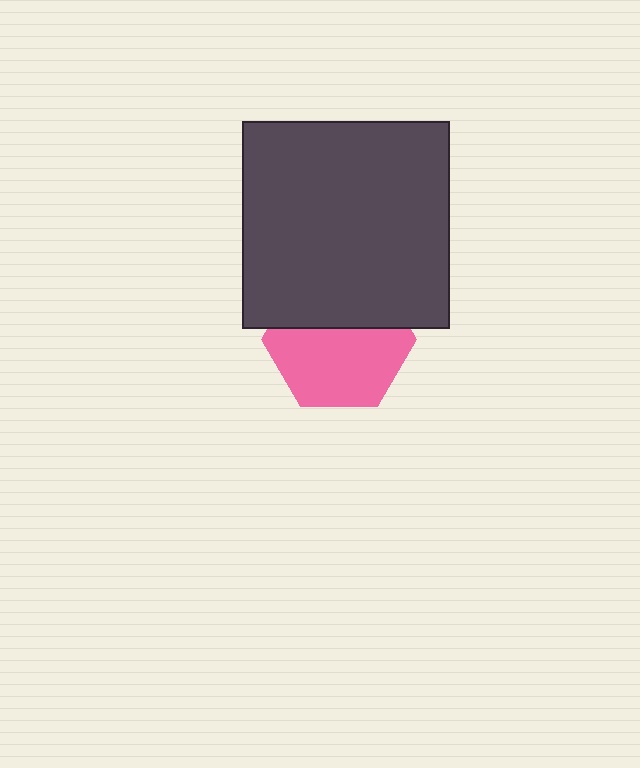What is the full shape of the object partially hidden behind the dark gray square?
The partially hidden object is a pink hexagon.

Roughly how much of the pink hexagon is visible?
About half of it is visible (roughly 59%).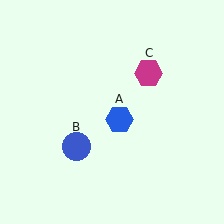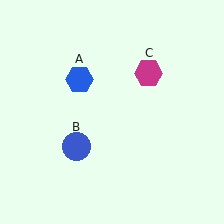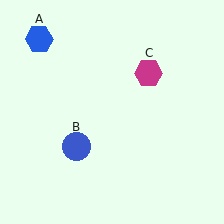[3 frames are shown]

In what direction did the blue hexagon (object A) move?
The blue hexagon (object A) moved up and to the left.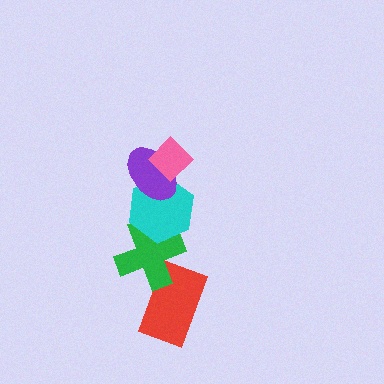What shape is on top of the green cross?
The cyan hexagon is on top of the green cross.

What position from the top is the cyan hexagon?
The cyan hexagon is 3rd from the top.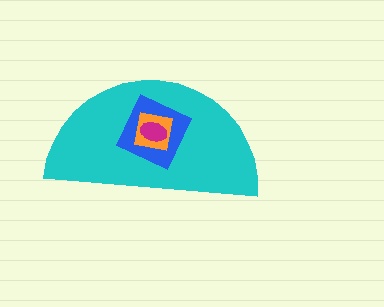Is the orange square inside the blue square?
Yes.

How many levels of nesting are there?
4.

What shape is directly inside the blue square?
The orange square.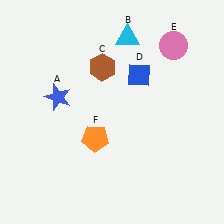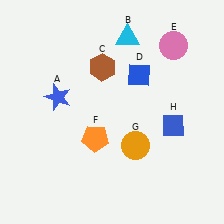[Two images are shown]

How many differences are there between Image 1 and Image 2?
There are 2 differences between the two images.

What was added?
An orange circle (G), a blue diamond (H) were added in Image 2.